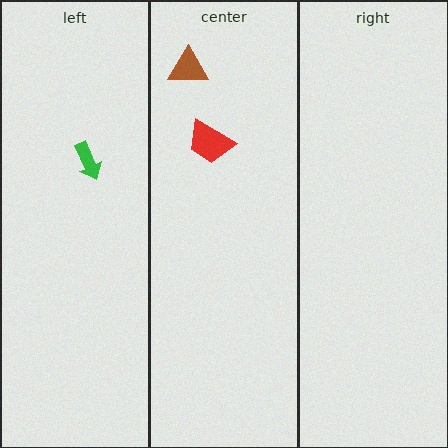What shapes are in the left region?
The green arrow.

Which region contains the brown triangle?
The center region.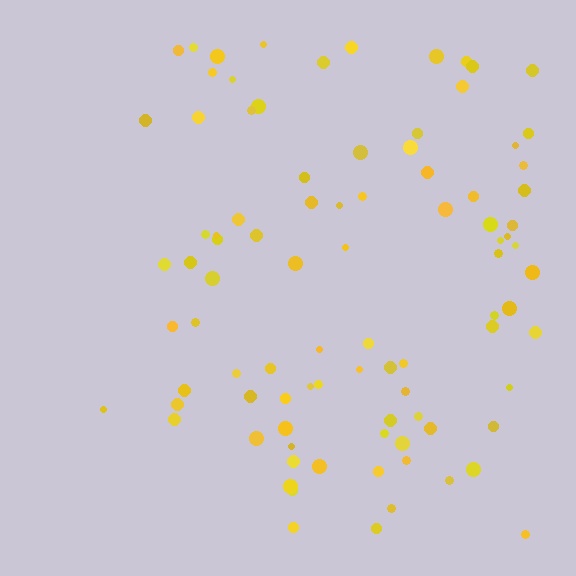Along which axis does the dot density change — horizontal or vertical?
Horizontal.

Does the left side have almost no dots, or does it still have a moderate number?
Still a moderate number, just noticeably fewer than the right.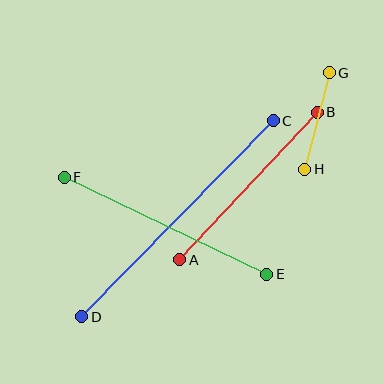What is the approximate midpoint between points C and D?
The midpoint is at approximately (178, 219) pixels.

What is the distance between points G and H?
The distance is approximately 100 pixels.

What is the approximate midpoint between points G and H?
The midpoint is at approximately (317, 121) pixels.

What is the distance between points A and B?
The distance is approximately 202 pixels.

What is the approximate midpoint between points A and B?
The midpoint is at approximately (249, 186) pixels.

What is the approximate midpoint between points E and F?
The midpoint is at approximately (165, 226) pixels.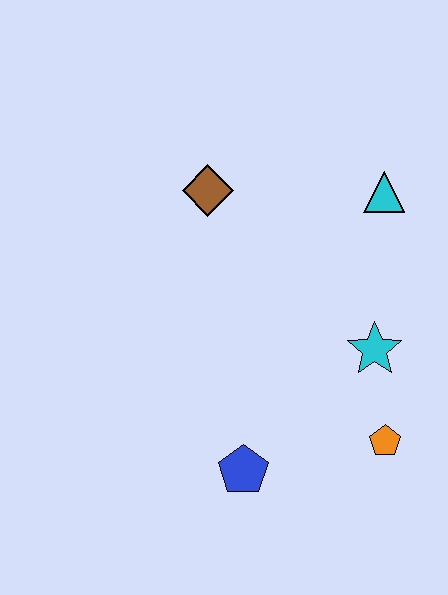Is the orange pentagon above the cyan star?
No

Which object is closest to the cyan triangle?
The cyan star is closest to the cyan triangle.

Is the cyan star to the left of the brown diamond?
No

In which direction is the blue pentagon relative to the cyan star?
The blue pentagon is to the left of the cyan star.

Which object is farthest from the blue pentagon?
The cyan triangle is farthest from the blue pentagon.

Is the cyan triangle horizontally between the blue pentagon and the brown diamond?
No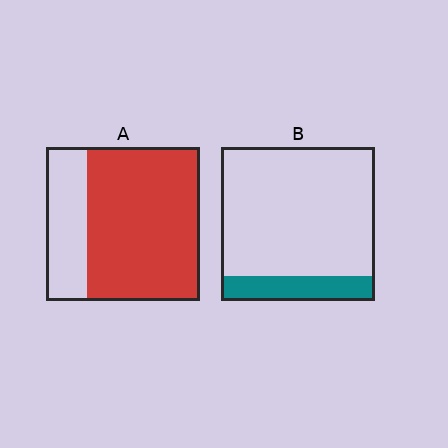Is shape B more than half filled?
No.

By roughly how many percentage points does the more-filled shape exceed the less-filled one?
By roughly 55 percentage points (A over B).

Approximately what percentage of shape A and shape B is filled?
A is approximately 75% and B is approximately 15%.